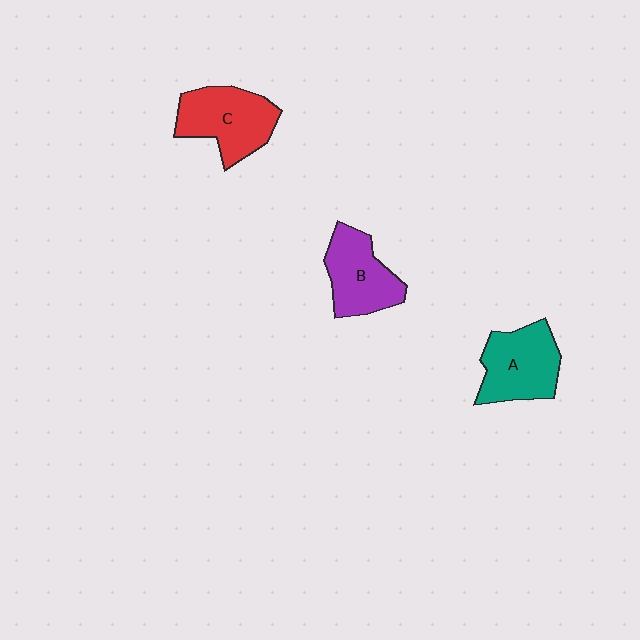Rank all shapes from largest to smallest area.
From largest to smallest: C (red), A (teal), B (purple).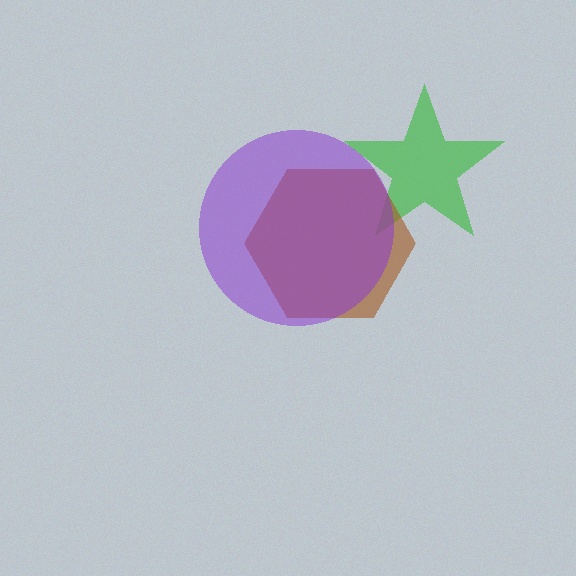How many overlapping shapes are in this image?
There are 3 overlapping shapes in the image.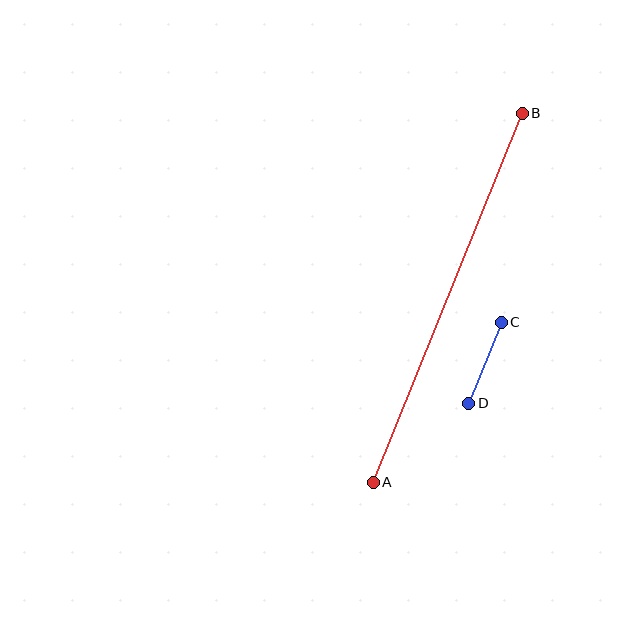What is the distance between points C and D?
The distance is approximately 88 pixels.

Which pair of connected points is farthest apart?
Points A and B are farthest apart.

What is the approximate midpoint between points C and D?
The midpoint is at approximately (485, 363) pixels.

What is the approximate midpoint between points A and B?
The midpoint is at approximately (448, 298) pixels.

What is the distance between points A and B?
The distance is approximately 398 pixels.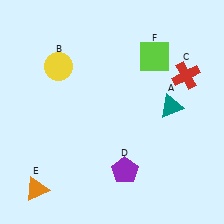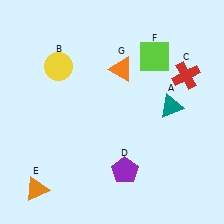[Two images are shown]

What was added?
An orange triangle (G) was added in Image 2.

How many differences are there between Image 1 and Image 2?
There is 1 difference between the two images.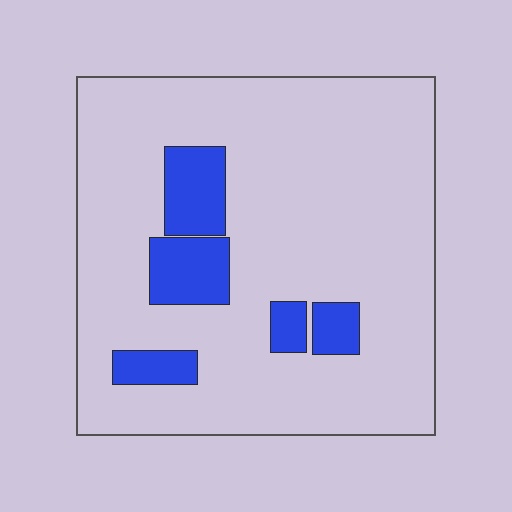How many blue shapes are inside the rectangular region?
5.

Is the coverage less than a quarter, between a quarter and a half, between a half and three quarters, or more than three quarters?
Less than a quarter.